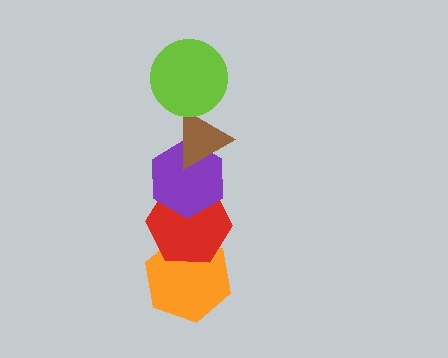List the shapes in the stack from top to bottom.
From top to bottom: the lime circle, the brown triangle, the purple hexagon, the red hexagon, the orange hexagon.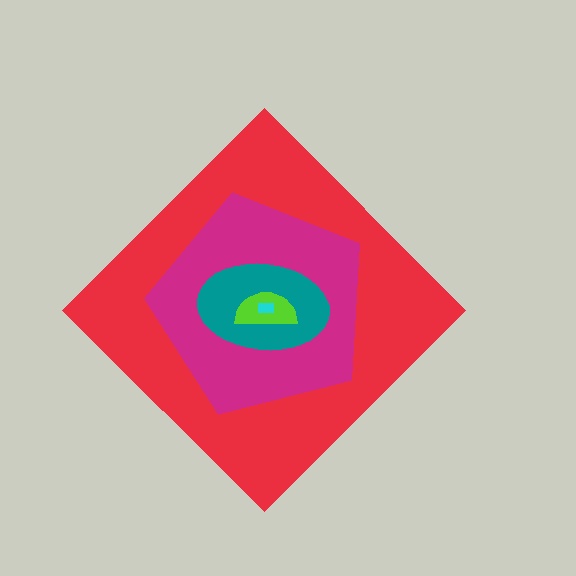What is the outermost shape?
The red diamond.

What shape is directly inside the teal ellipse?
The lime semicircle.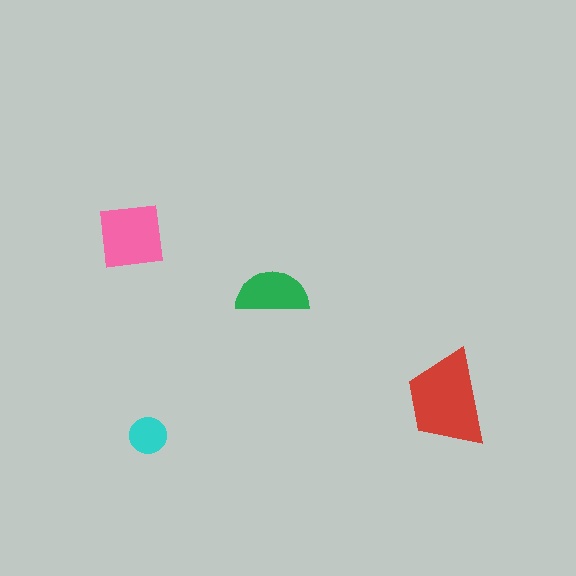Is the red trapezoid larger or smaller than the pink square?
Larger.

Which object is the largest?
The red trapezoid.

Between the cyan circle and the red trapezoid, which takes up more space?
The red trapezoid.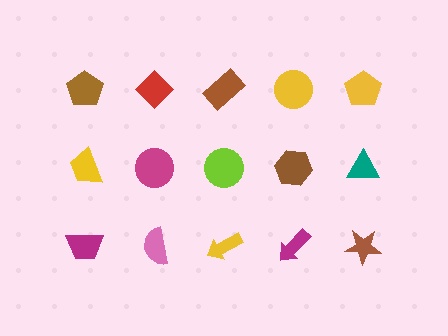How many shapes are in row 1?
5 shapes.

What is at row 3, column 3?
A yellow arrow.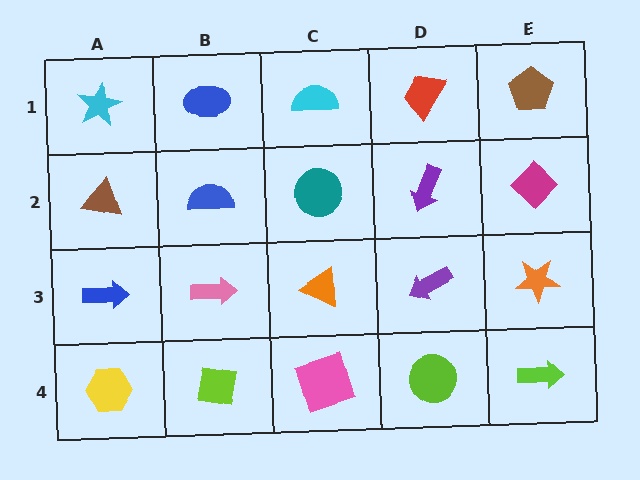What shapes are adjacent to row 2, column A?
A cyan star (row 1, column A), a blue arrow (row 3, column A), a blue semicircle (row 2, column B).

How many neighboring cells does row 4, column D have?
3.